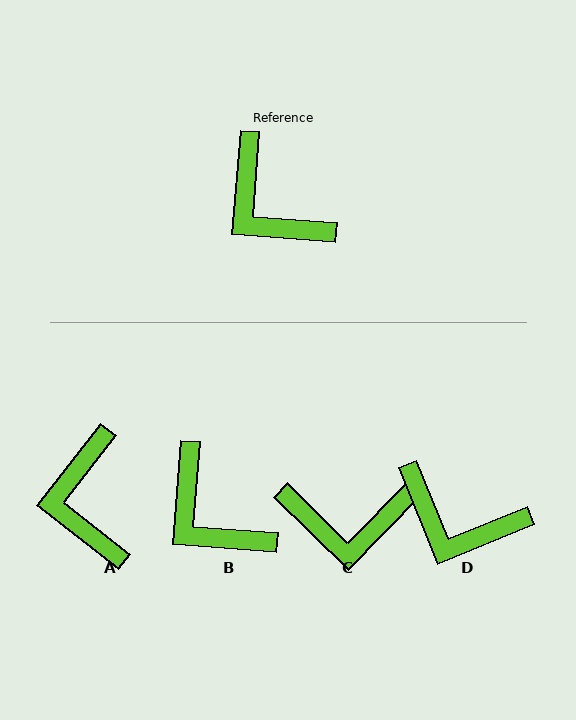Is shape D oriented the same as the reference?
No, it is off by about 27 degrees.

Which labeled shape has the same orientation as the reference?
B.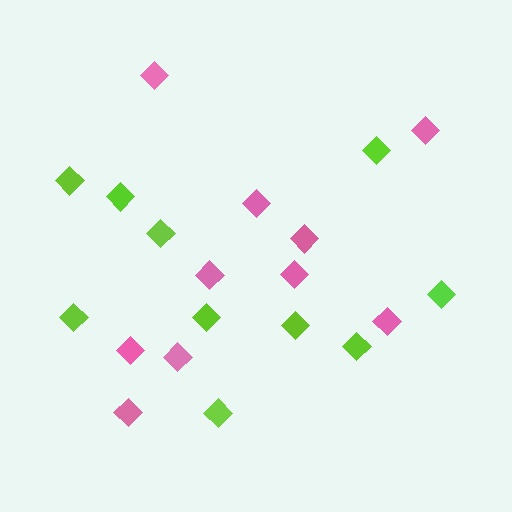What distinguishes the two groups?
There are 2 groups: one group of pink diamonds (10) and one group of lime diamonds (10).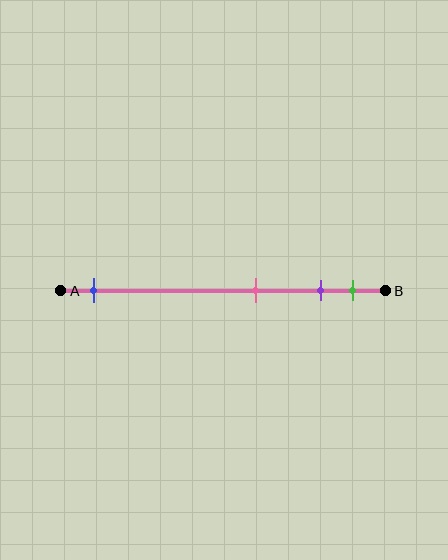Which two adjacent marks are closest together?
The purple and green marks are the closest adjacent pair.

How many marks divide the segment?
There are 4 marks dividing the segment.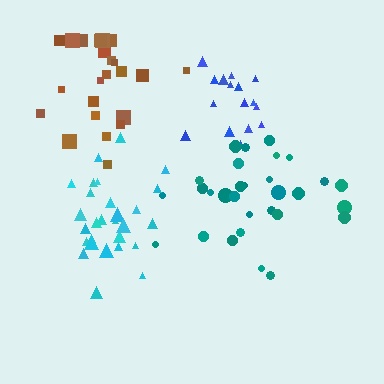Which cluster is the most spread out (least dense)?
Teal.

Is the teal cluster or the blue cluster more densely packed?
Blue.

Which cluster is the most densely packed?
Cyan.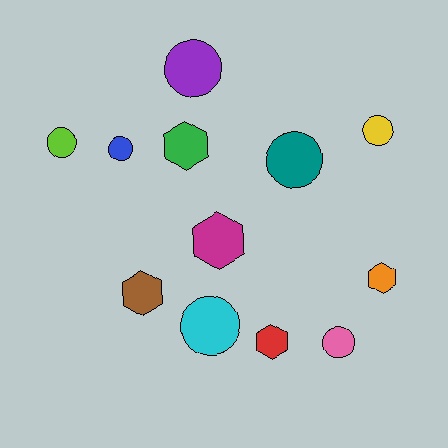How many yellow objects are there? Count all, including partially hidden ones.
There is 1 yellow object.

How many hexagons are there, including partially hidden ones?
There are 5 hexagons.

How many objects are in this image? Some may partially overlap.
There are 12 objects.